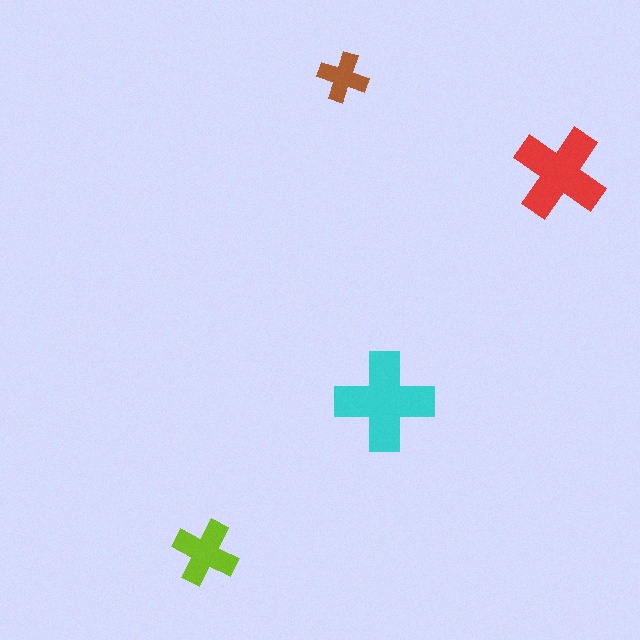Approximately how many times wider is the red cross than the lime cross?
About 1.5 times wider.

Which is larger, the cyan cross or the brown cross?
The cyan one.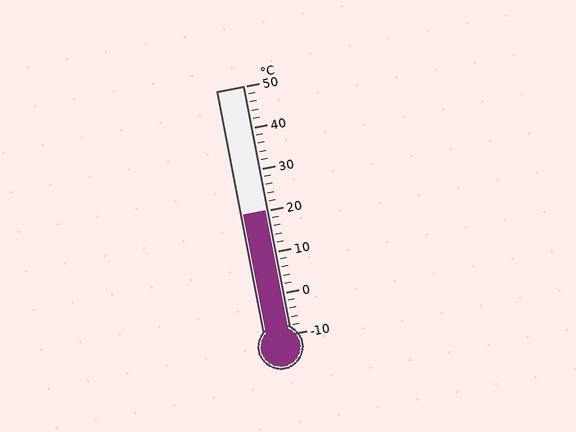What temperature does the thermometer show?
The thermometer shows approximately 20°C.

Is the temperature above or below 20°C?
The temperature is at 20°C.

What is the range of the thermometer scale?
The thermometer scale ranges from -10°C to 50°C.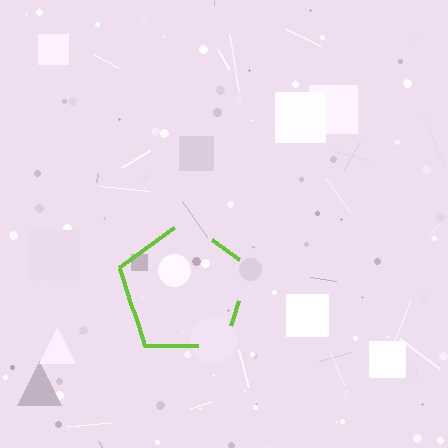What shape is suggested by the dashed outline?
The dashed outline suggests a pentagon.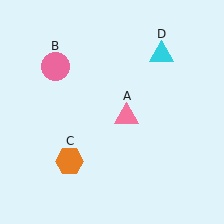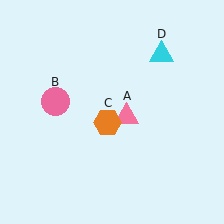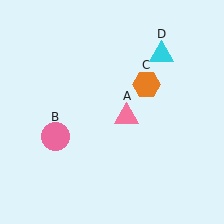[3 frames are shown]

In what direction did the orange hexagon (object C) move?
The orange hexagon (object C) moved up and to the right.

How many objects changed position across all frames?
2 objects changed position: pink circle (object B), orange hexagon (object C).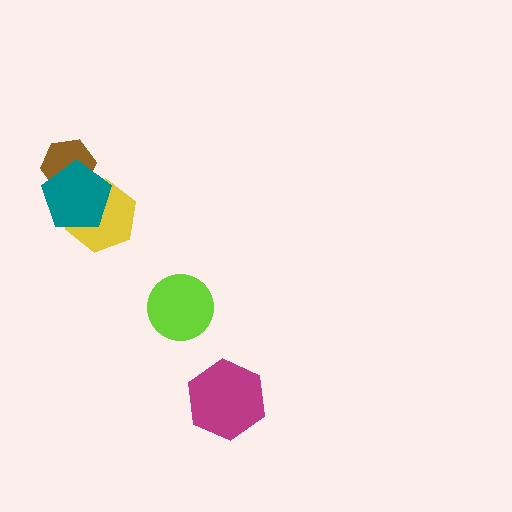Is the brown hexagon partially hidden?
Yes, it is partially covered by another shape.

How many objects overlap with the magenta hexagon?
0 objects overlap with the magenta hexagon.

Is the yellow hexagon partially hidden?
Yes, it is partially covered by another shape.